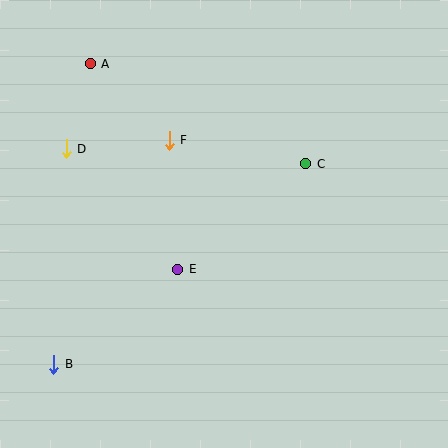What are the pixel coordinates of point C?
Point C is at (306, 164).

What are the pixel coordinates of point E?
Point E is at (178, 269).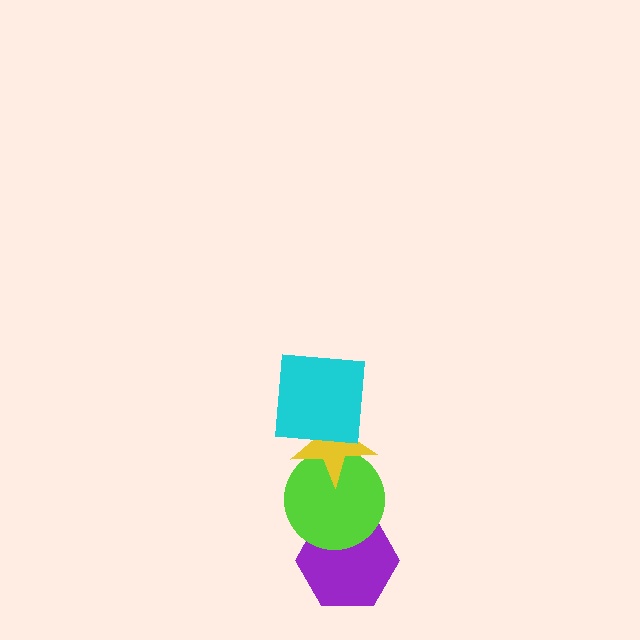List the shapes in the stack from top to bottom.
From top to bottom: the cyan square, the yellow star, the lime circle, the purple hexagon.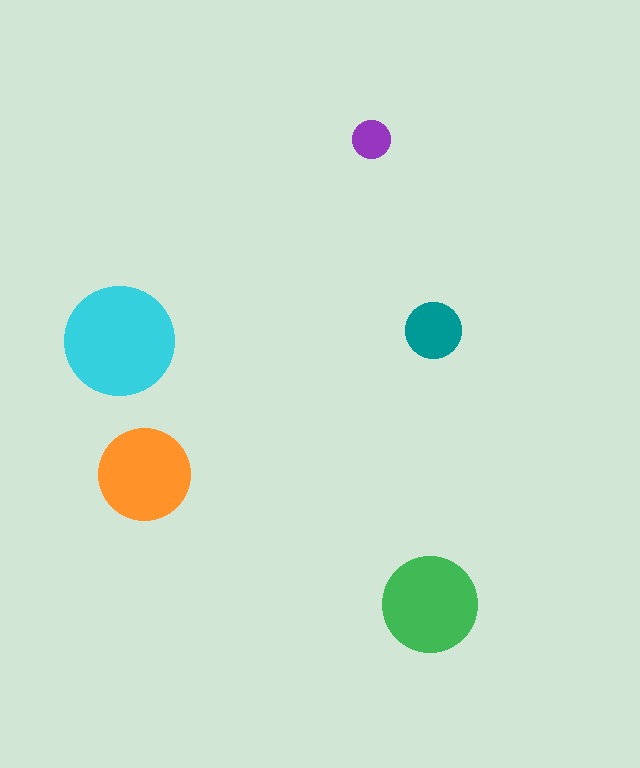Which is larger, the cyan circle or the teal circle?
The cyan one.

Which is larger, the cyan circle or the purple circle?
The cyan one.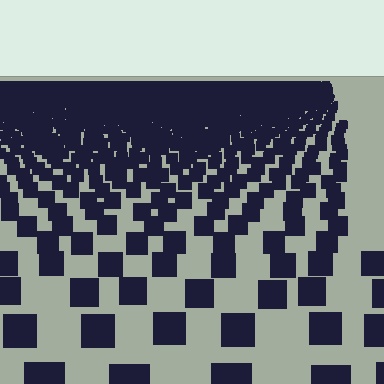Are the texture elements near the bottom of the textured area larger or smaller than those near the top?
Larger. Near the bottom, elements are closer to the viewer and appear at a bigger on-screen size.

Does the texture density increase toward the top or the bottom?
Density increases toward the top.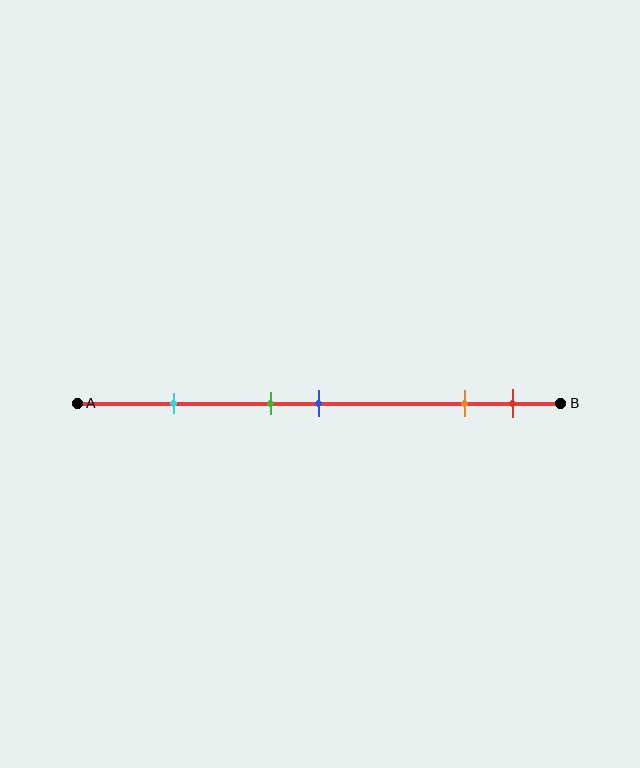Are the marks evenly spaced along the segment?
No, the marks are not evenly spaced.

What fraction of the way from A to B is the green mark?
The green mark is approximately 40% (0.4) of the way from A to B.